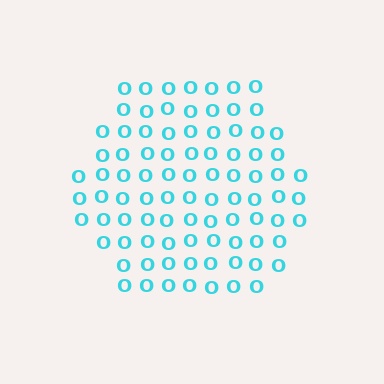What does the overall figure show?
The overall figure shows a hexagon.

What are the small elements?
The small elements are letter O's.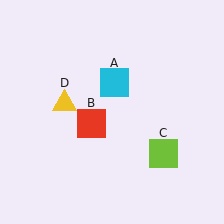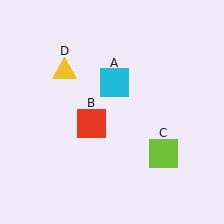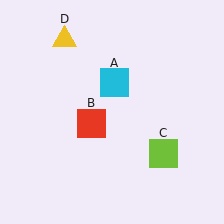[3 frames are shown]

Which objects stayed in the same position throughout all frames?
Cyan square (object A) and red square (object B) and lime square (object C) remained stationary.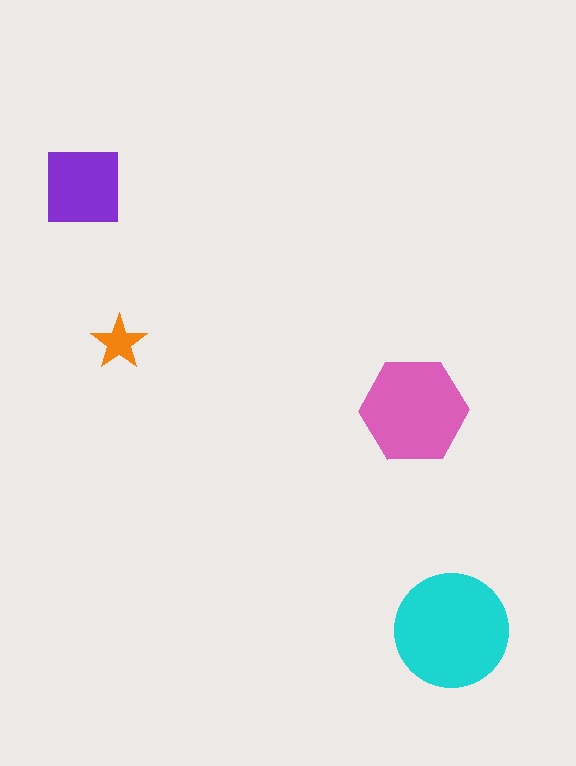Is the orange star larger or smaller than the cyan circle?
Smaller.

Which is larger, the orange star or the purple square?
The purple square.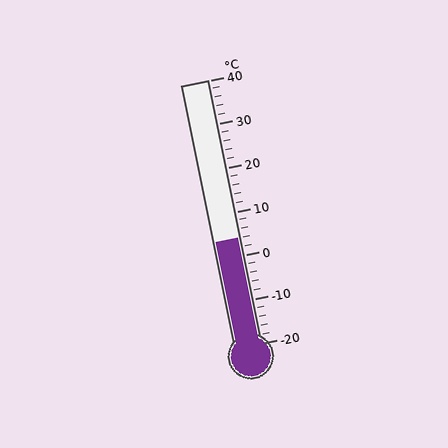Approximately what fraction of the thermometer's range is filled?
The thermometer is filled to approximately 40% of its range.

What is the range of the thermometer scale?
The thermometer scale ranges from -20°C to 40°C.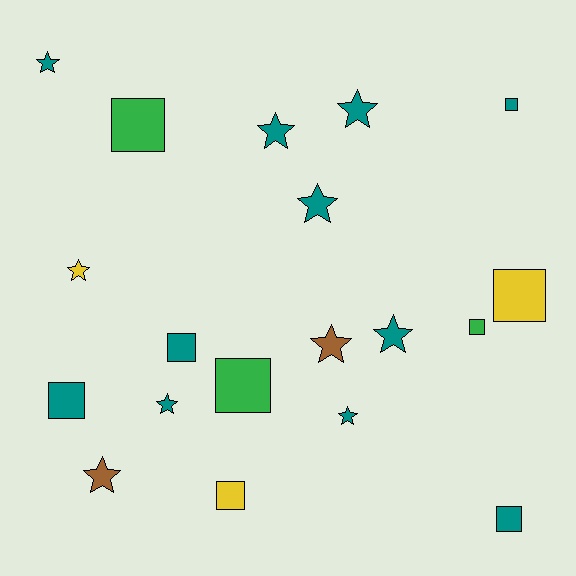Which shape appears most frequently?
Star, with 10 objects.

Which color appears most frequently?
Teal, with 11 objects.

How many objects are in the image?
There are 19 objects.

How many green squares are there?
There are 3 green squares.